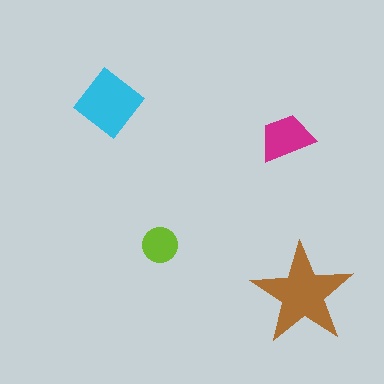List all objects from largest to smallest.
The brown star, the cyan diamond, the magenta trapezoid, the lime circle.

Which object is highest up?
The cyan diamond is topmost.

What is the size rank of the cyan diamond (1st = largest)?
2nd.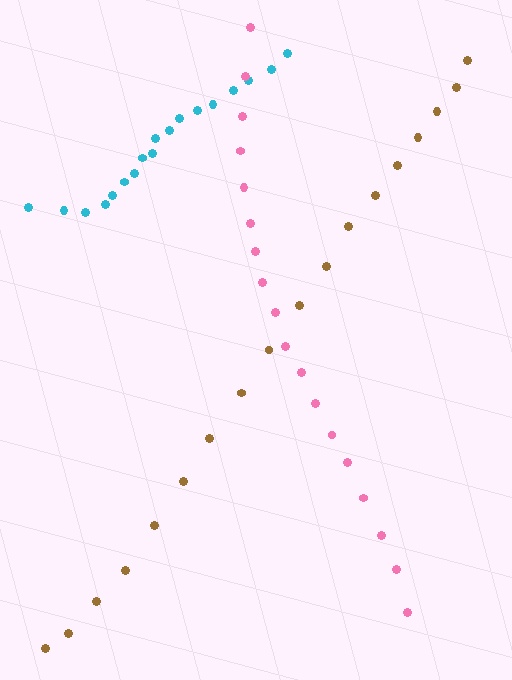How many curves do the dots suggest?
There are 3 distinct paths.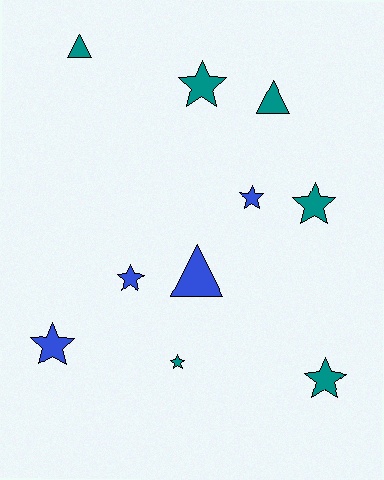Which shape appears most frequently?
Star, with 7 objects.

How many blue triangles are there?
There is 1 blue triangle.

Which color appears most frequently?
Teal, with 6 objects.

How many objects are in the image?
There are 10 objects.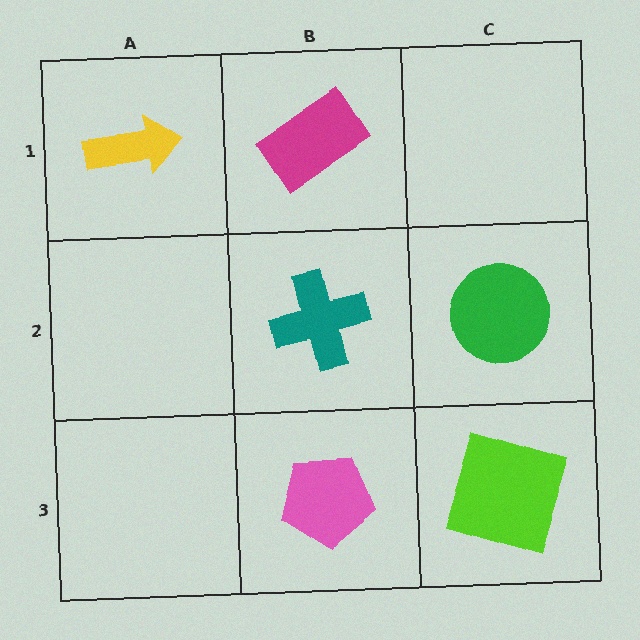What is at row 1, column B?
A magenta rectangle.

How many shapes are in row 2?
2 shapes.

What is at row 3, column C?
A lime square.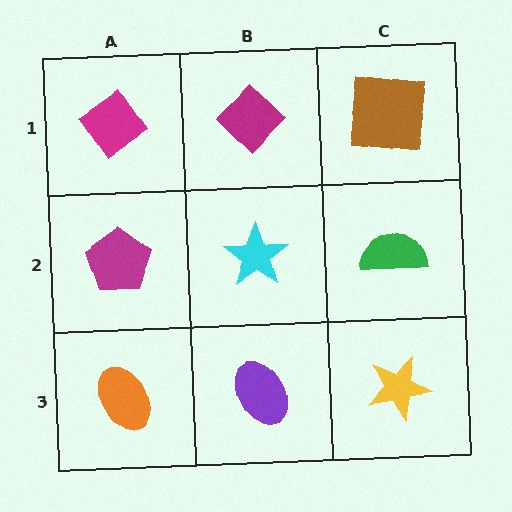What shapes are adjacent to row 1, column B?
A cyan star (row 2, column B), a magenta diamond (row 1, column A), a brown square (row 1, column C).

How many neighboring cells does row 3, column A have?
2.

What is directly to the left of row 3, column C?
A purple ellipse.